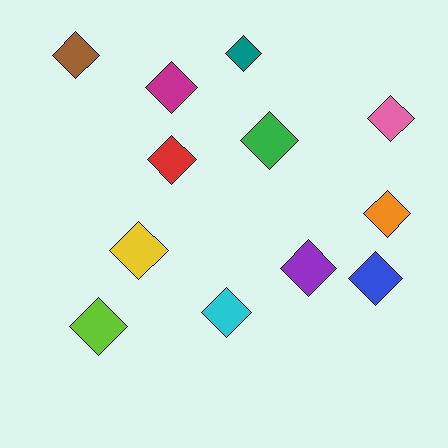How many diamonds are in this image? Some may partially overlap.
There are 12 diamonds.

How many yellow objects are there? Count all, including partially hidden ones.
There is 1 yellow object.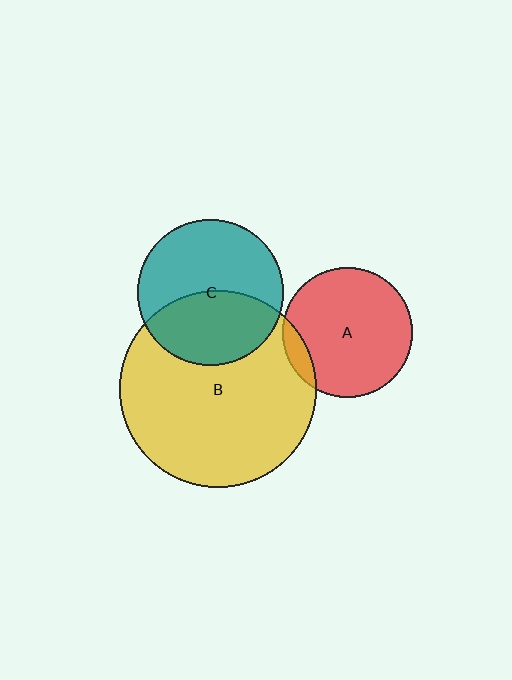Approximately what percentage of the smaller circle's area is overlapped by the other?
Approximately 45%.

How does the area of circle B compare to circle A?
Approximately 2.3 times.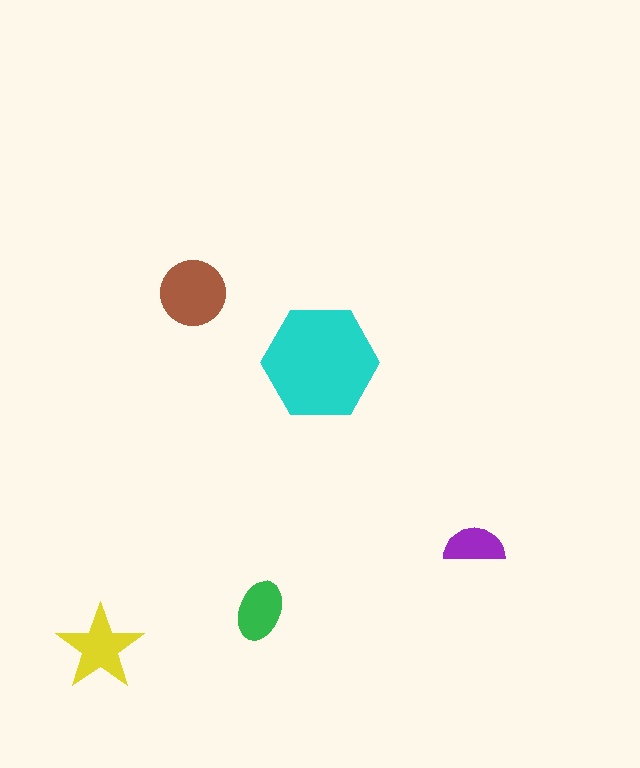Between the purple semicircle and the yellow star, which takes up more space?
The yellow star.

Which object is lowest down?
The yellow star is bottommost.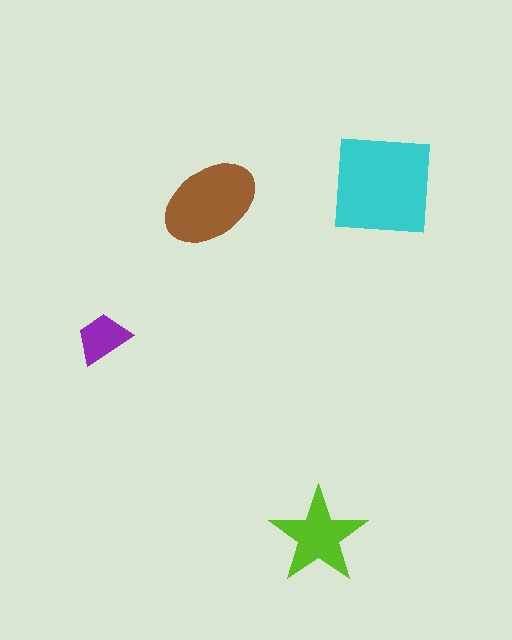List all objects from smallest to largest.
The purple trapezoid, the lime star, the brown ellipse, the cyan square.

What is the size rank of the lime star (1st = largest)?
3rd.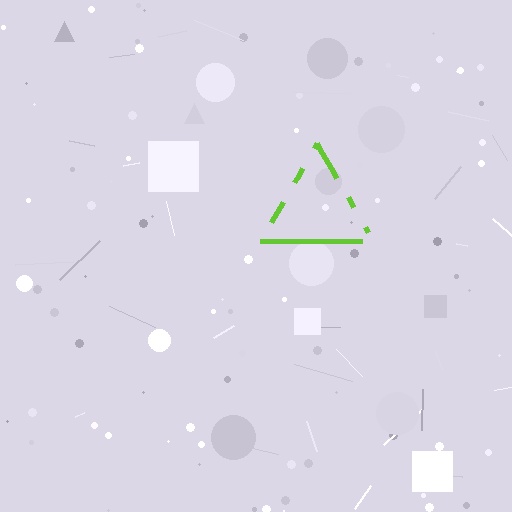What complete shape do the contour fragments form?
The contour fragments form a triangle.